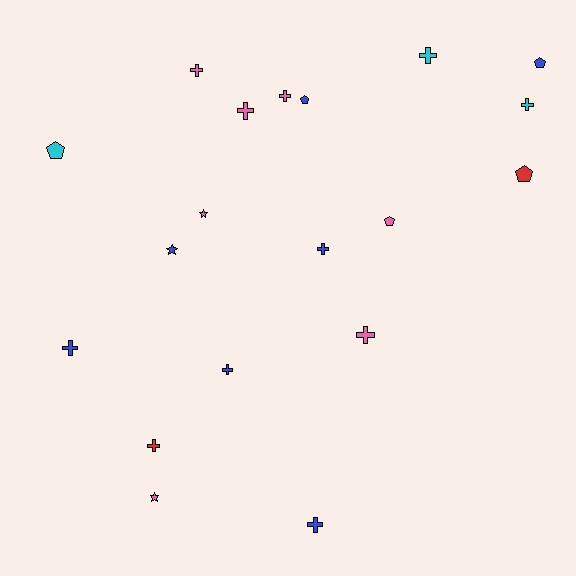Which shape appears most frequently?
Cross, with 11 objects.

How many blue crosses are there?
There are 4 blue crosses.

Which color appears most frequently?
Blue, with 7 objects.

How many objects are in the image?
There are 19 objects.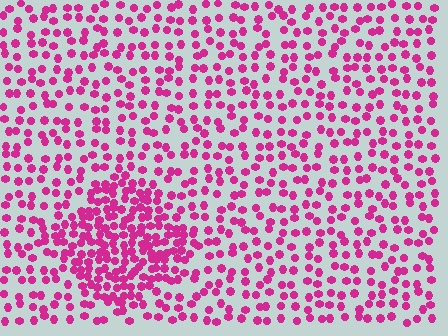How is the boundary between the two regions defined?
The boundary is defined by a change in element density (approximately 2.1x ratio). All elements are the same color, size, and shape.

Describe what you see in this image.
The image contains small magenta elements arranged at two different densities. A diamond-shaped region is visible where the elements are more densely packed than the surrounding area.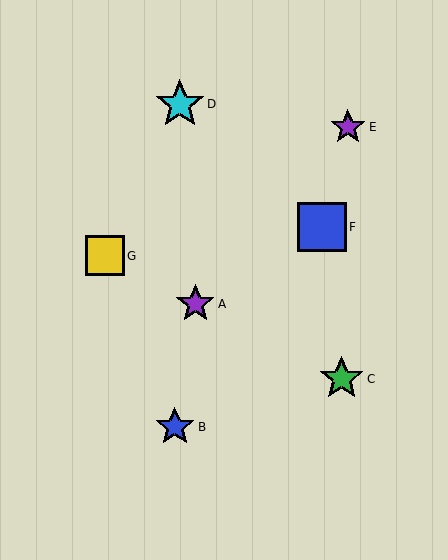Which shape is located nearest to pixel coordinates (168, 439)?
The blue star (labeled B) at (175, 427) is nearest to that location.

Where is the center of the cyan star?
The center of the cyan star is at (180, 104).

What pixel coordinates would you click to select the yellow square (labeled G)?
Click at (105, 256) to select the yellow square G.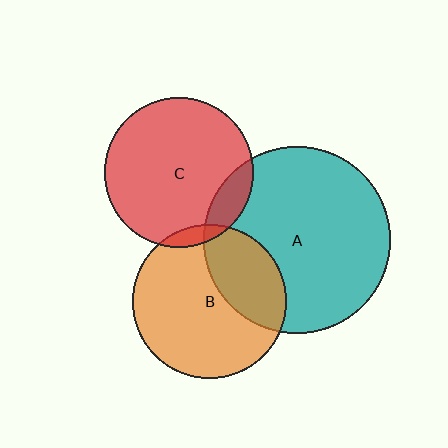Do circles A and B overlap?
Yes.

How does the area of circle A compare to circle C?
Approximately 1.6 times.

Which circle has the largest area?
Circle A (teal).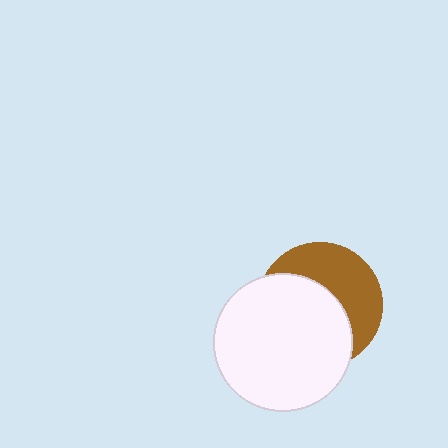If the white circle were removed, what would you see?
You would see the complete brown circle.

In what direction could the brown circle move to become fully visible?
The brown circle could move toward the upper-right. That would shift it out from behind the white circle entirely.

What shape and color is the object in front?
The object in front is a white circle.